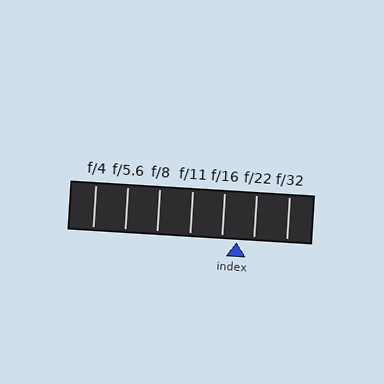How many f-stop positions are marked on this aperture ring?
There are 7 f-stop positions marked.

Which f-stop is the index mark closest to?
The index mark is closest to f/16.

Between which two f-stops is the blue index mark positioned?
The index mark is between f/16 and f/22.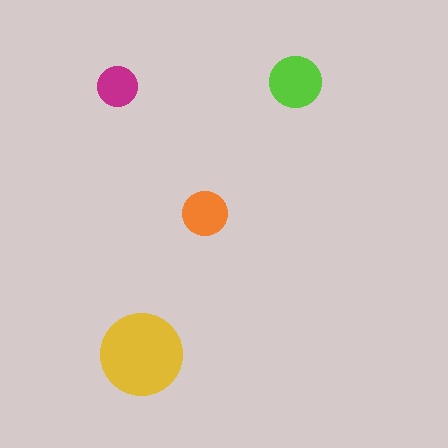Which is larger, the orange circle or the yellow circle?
The yellow one.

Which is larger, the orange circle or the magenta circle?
The orange one.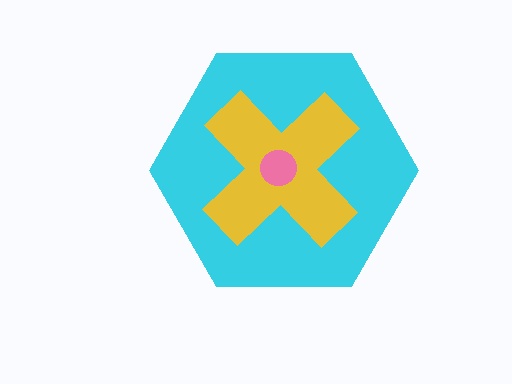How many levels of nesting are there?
3.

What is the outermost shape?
The cyan hexagon.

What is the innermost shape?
The pink circle.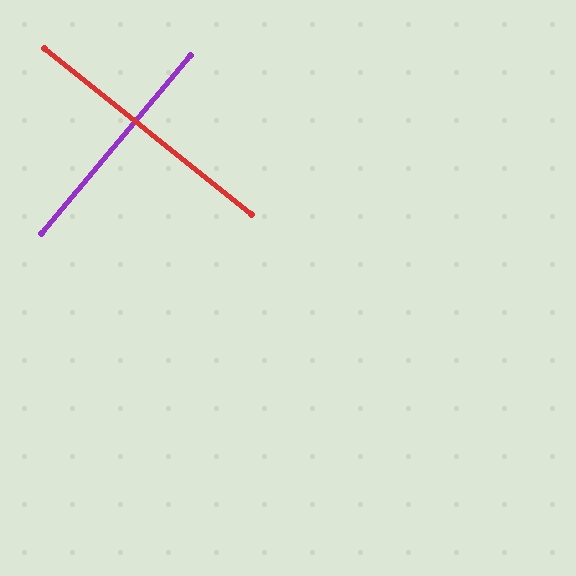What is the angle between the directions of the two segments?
Approximately 89 degrees.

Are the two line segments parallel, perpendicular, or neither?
Perpendicular — they meet at approximately 89°.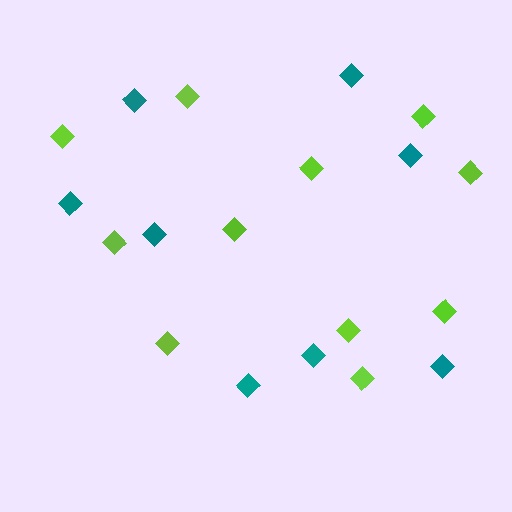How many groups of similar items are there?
There are 2 groups: one group of teal diamonds (8) and one group of lime diamonds (11).